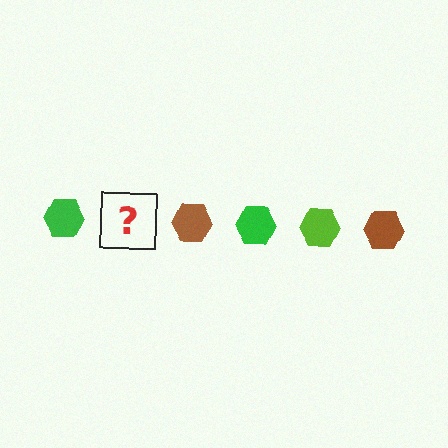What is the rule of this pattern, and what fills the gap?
The rule is that the pattern cycles through green, lime, brown hexagons. The gap should be filled with a lime hexagon.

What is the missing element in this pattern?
The missing element is a lime hexagon.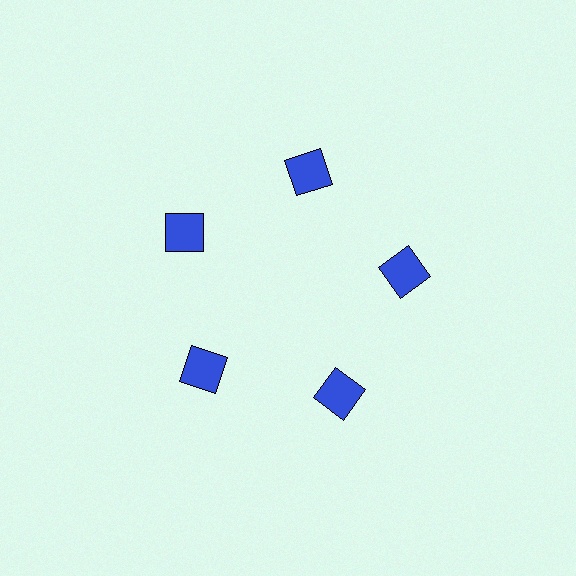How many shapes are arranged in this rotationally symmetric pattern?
There are 5 shapes, arranged in 5 groups of 1.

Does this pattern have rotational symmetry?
Yes, this pattern has 5-fold rotational symmetry. It looks the same after rotating 72 degrees around the center.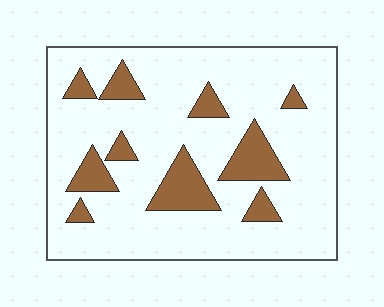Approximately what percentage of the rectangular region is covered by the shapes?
Approximately 15%.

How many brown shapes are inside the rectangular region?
10.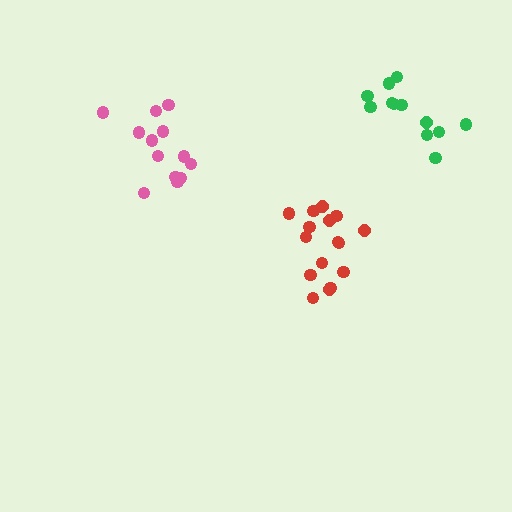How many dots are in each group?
Group 1: 13 dots, Group 2: 16 dots, Group 3: 12 dots (41 total).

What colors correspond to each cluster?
The clusters are colored: pink, red, green.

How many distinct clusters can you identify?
There are 3 distinct clusters.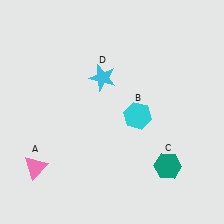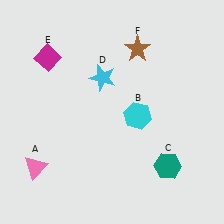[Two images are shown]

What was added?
A magenta diamond (E), a brown star (F) were added in Image 2.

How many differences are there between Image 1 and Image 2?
There are 2 differences between the two images.